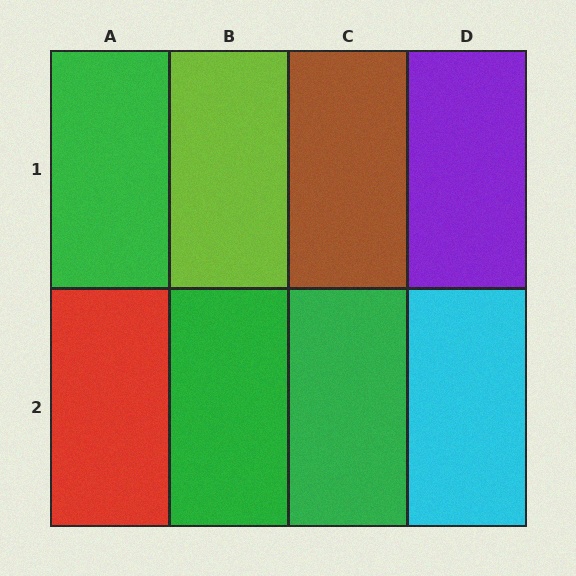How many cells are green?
3 cells are green.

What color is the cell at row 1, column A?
Green.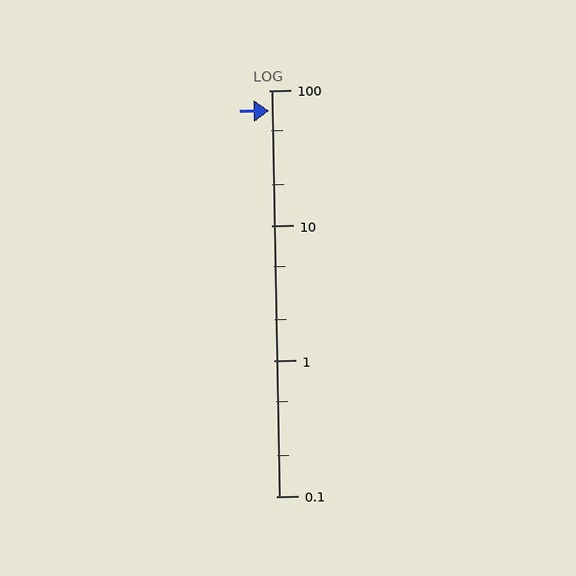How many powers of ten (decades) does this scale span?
The scale spans 3 decades, from 0.1 to 100.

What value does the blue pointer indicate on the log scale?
The pointer indicates approximately 70.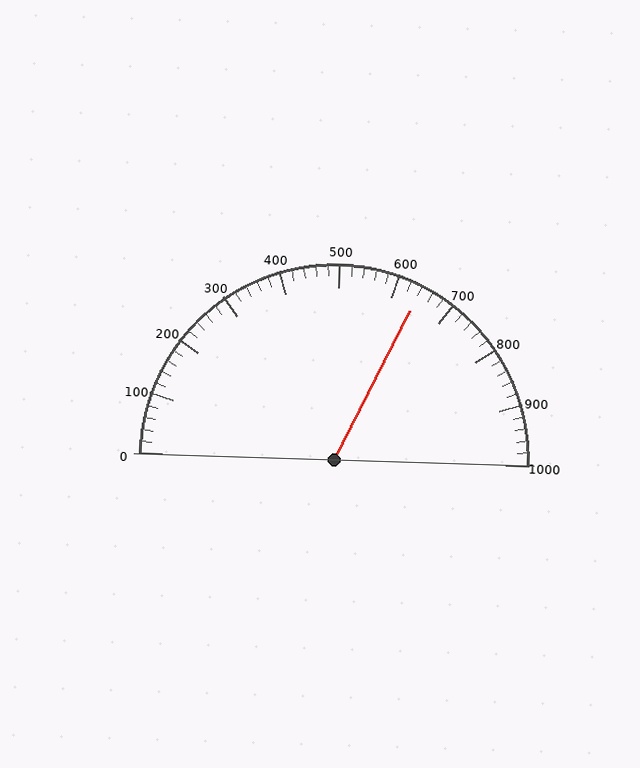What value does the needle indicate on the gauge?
The needle indicates approximately 640.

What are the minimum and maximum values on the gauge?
The gauge ranges from 0 to 1000.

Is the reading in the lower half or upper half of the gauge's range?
The reading is in the upper half of the range (0 to 1000).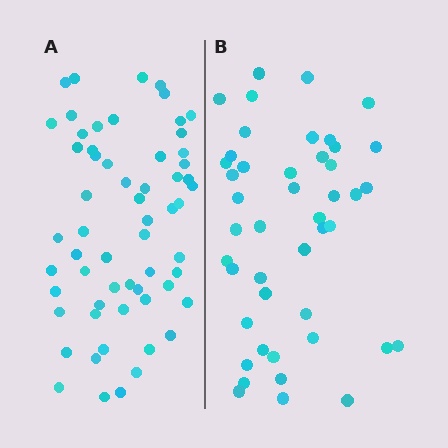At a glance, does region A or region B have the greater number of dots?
Region A (the left region) has more dots.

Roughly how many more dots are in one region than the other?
Region A has approximately 15 more dots than region B.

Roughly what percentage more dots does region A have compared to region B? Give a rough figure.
About 35% more.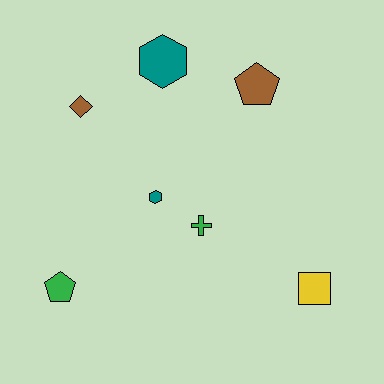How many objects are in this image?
There are 7 objects.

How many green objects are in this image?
There are 2 green objects.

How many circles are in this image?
There are no circles.